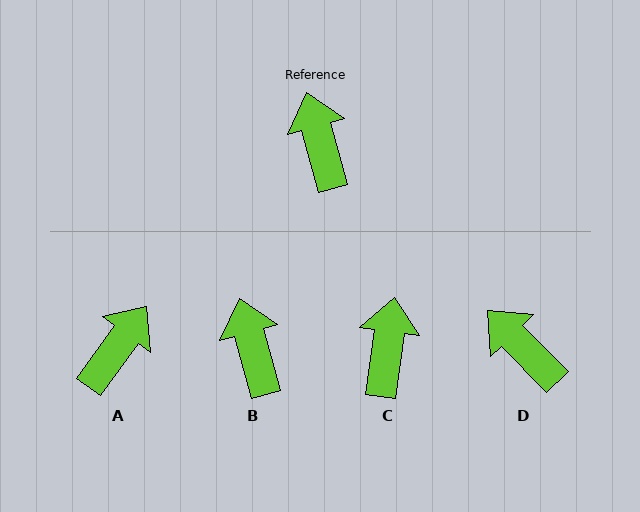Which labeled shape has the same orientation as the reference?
B.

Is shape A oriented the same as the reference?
No, it is off by about 51 degrees.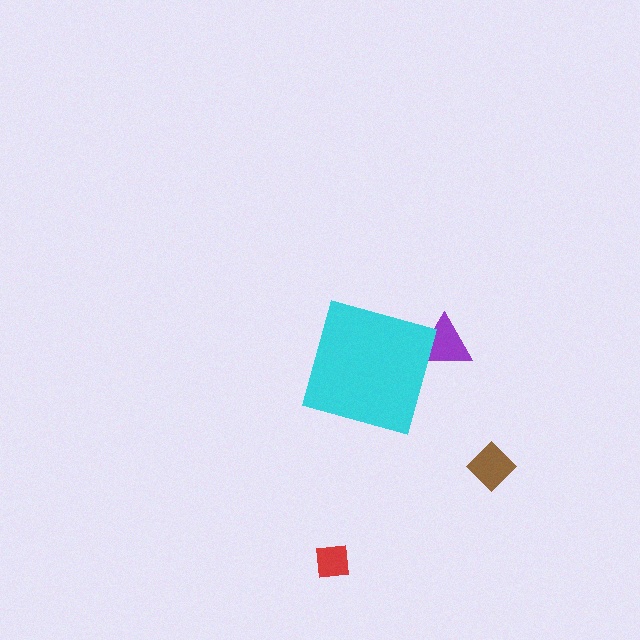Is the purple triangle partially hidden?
Yes, the purple triangle is partially hidden behind the cyan diamond.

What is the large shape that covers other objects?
A cyan diamond.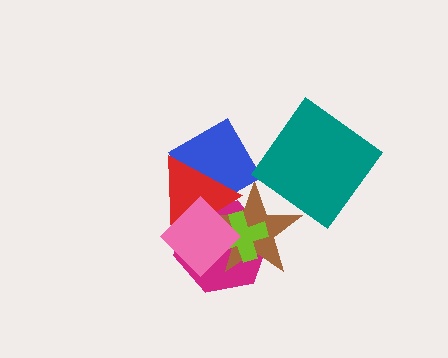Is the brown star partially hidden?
Yes, it is partially covered by another shape.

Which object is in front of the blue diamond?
The red triangle is in front of the blue diamond.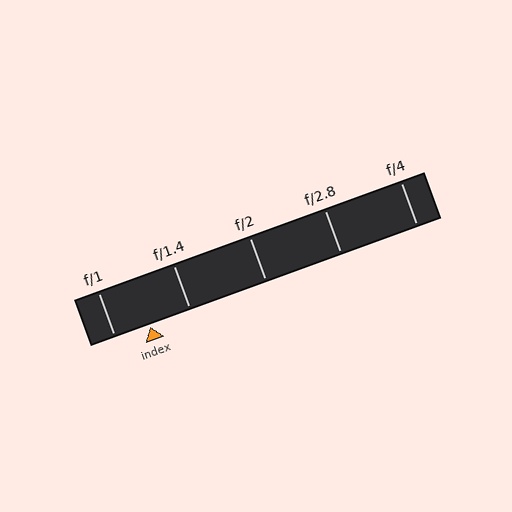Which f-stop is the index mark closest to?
The index mark is closest to f/1.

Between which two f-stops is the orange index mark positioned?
The index mark is between f/1 and f/1.4.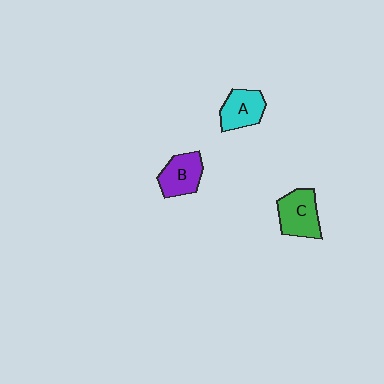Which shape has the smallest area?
Shape A (cyan).